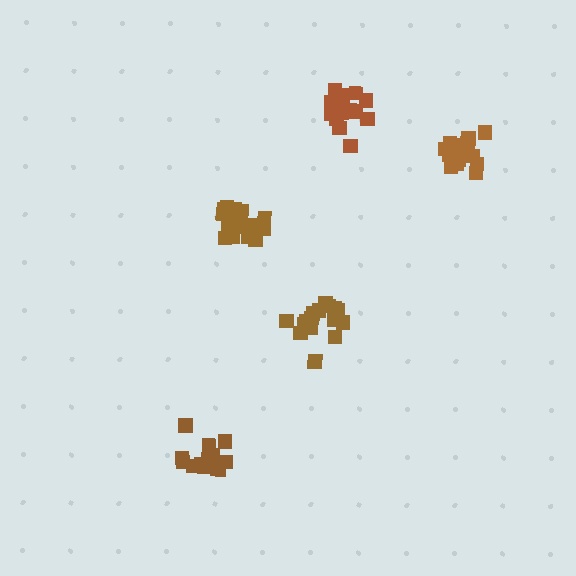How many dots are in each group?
Group 1: 17 dots, Group 2: 13 dots, Group 3: 17 dots, Group 4: 18 dots, Group 5: 17 dots (82 total).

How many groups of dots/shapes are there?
There are 5 groups.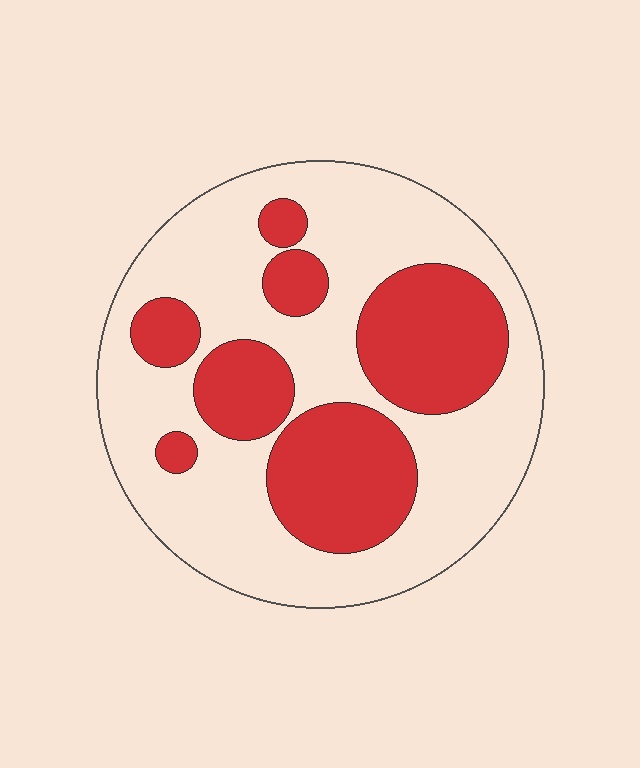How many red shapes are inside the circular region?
7.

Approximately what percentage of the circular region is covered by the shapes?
Approximately 35%.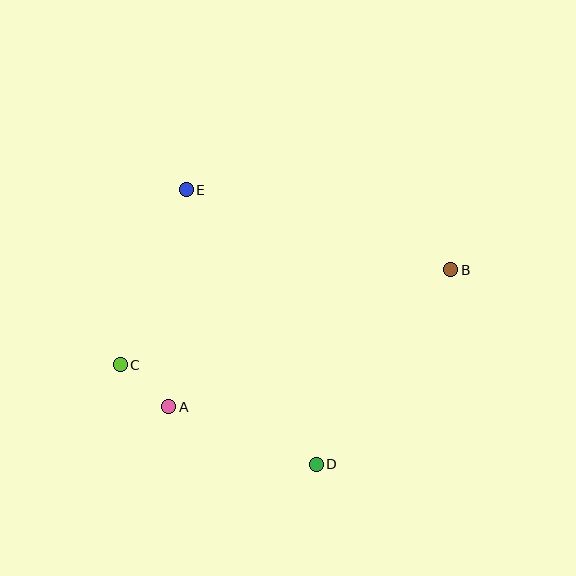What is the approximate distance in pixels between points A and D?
The distance between A and D is approximately 158 pixels.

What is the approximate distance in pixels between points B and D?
The distance between B and D is approximately 236 pixels.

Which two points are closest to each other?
Points A and C are closest to each other.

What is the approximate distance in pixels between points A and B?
The distance between A and B is approximately 314 pixels.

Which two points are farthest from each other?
Points B and C are farthest from each other.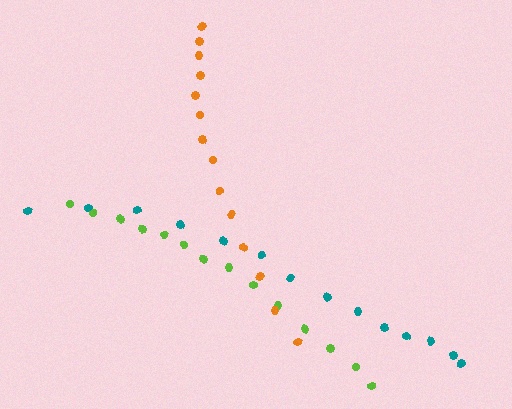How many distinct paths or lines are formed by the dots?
There are 3 distinct paths.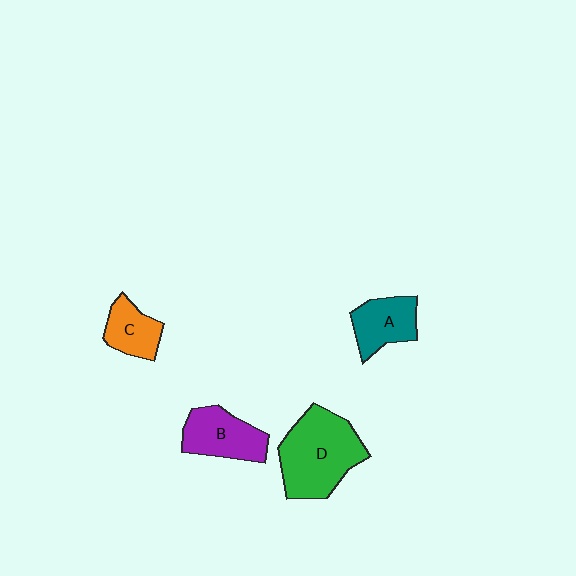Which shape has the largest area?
Shape D (green).